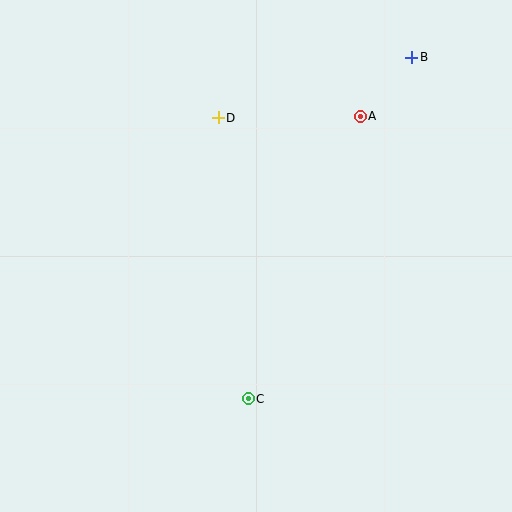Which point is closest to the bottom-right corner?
Point C is closest to the bottom-right corner.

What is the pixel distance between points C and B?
The distance between C and B is 379 pixels.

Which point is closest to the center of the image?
Point C at (248, 399) is closest to the center.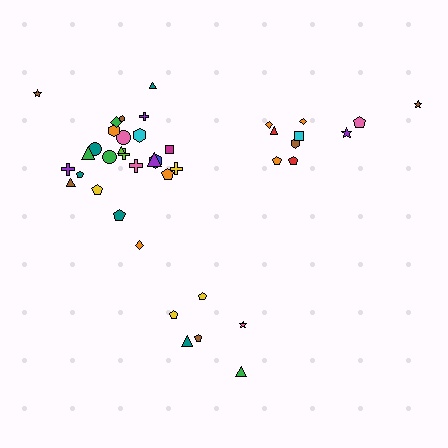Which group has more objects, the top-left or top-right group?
The top-left group.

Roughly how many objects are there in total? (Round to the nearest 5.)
Roughly 40 objects in total.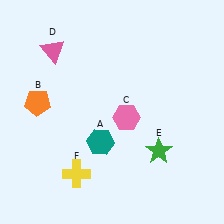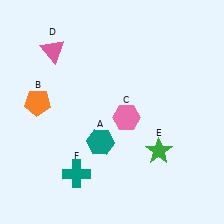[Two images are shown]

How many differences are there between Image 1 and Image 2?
There is 1 difference between the two images.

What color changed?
The cross (F) changed from yellow in Image 1 to teal in Image 2.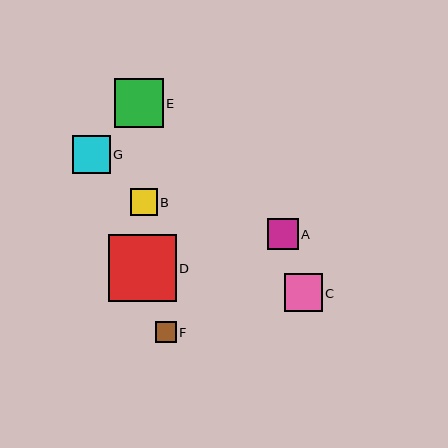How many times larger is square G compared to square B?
Square G is approximately 1.4 times the size of square B.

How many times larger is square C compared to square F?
Square C is approximately 1.8 times the size of square F.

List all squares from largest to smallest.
From largest to smallest: D, E, G, C, A, B, F.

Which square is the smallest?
Square F is the smallest with a size of approximately 21 pixels.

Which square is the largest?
Square D is the largest with a size of approximately 67 pixels.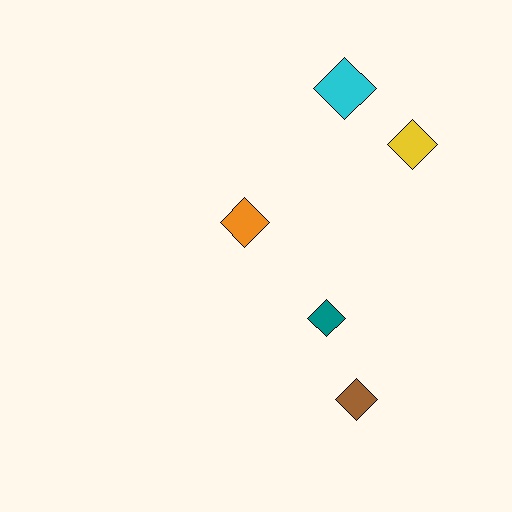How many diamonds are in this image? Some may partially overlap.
There are 5 diamonds.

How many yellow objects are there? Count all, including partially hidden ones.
There is 1 yellow object.